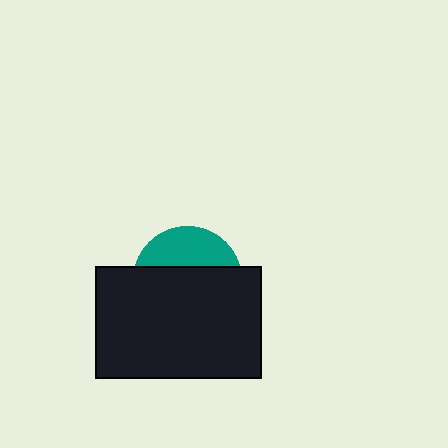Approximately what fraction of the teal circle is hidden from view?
Roughly 67% of the teal circle is hidden behind the black rectangle.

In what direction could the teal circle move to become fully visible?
The teal circle could move up. That would shift it out from behind the black rectangle entirely.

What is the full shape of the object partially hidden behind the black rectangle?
The partially hidden object is a teal circle.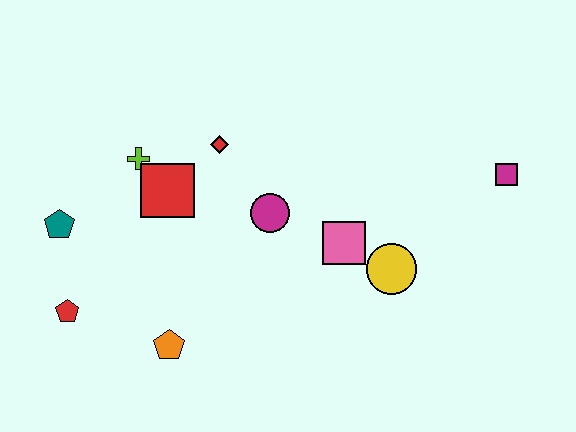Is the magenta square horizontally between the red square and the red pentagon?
No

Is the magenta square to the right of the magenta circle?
Yes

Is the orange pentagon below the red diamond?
Yes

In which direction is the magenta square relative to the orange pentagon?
The magenta square is to the right of the orange pentagon.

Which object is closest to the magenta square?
The yellow circle is closest to the magenta square.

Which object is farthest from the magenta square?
The red pentagon is farthest from the magenta square.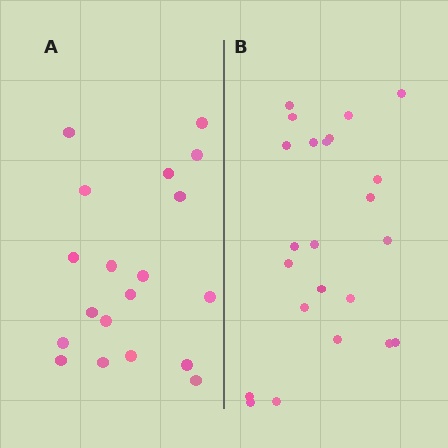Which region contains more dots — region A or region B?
Region B (the right region) has more dots.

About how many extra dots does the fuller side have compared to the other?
Region B has about 4 more dots than region A.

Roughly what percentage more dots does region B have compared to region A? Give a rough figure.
About 20% more.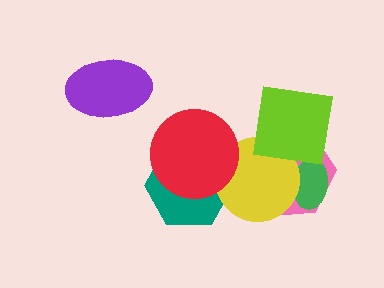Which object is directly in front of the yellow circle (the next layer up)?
The red circle is directly in front of the yellow circle.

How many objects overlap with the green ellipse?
2 objects overlap with the green ellipse.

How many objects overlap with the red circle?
2 objects overlap with the red circle.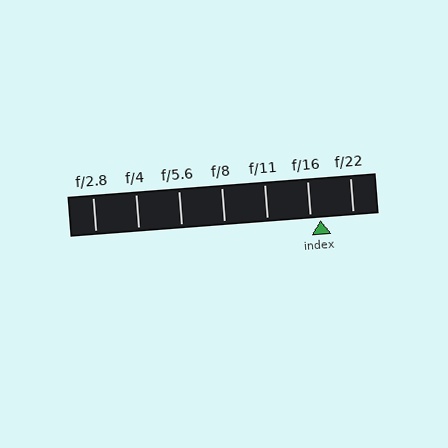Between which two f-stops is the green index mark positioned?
The index mark is between f/16 and f/22.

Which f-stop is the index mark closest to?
The index mark is closest to f/16.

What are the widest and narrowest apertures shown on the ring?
The widest aperture shown is f/2.8 and the narrowest is f/22.